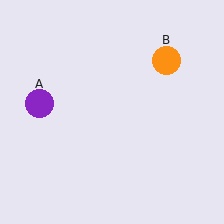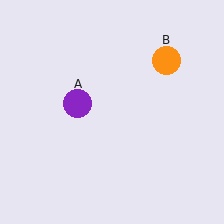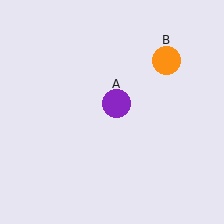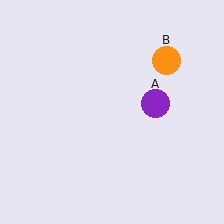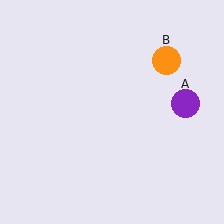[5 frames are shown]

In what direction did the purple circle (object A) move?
The purple circle (object A) moved right.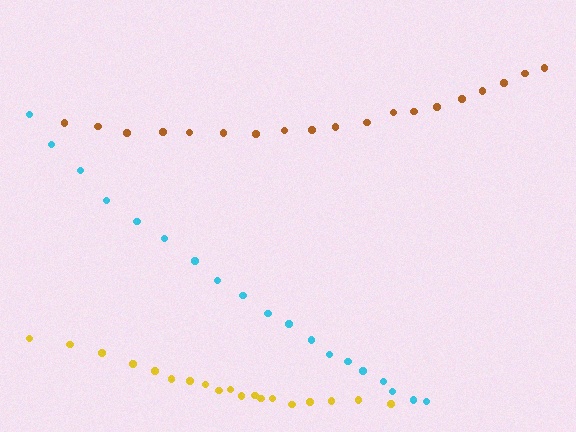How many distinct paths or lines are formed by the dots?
There are 3 distinct paths.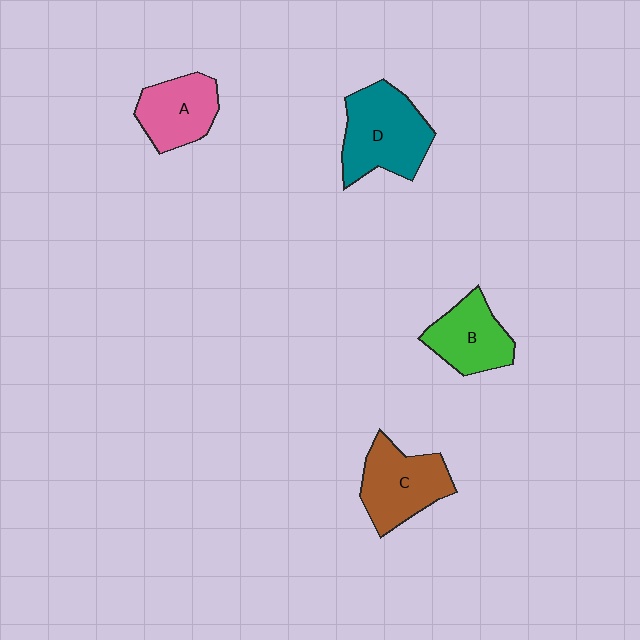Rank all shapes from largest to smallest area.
From largest to smallest: D (teal), C (brown), B (green), A (pink).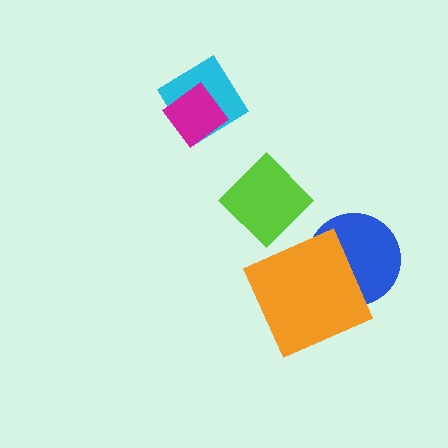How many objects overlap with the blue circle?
1 object overlaps with the blue circle.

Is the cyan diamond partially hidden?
Yes, it is partially covered by another shape.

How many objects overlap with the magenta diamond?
1 object overlaps with the magenta diamond.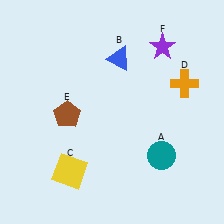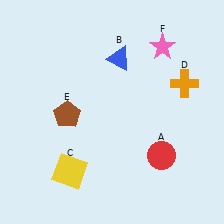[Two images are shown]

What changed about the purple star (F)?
In Image 1, F is purple. In Image 2, it changed to pink.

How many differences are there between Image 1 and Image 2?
There are 2 differences between the two images.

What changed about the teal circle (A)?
In Image 1, A is teal. In Image 2, it changed to red.